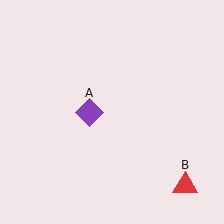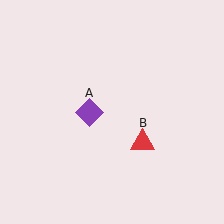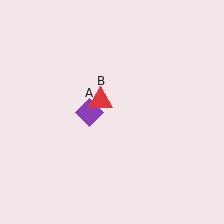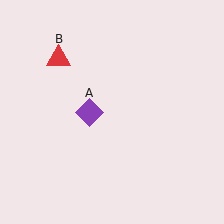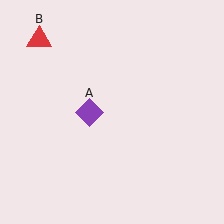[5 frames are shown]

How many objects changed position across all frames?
1 object changed position: red triangle (object B).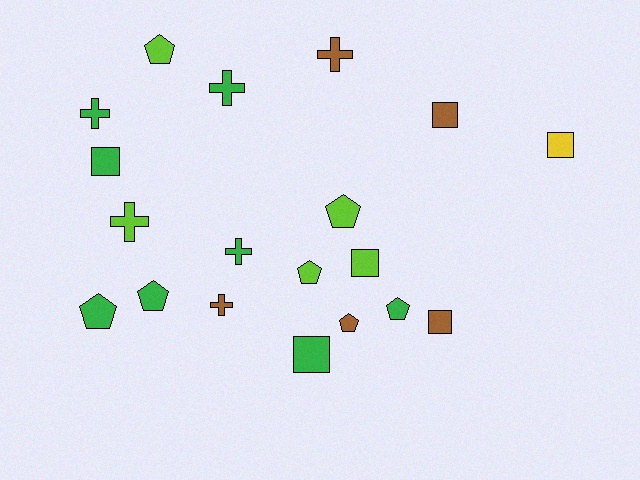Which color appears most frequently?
Green, with 8 objects.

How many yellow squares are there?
There is 1 yellow square.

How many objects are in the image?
There are 19 objects.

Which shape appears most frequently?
Pentagon, with 7 objects.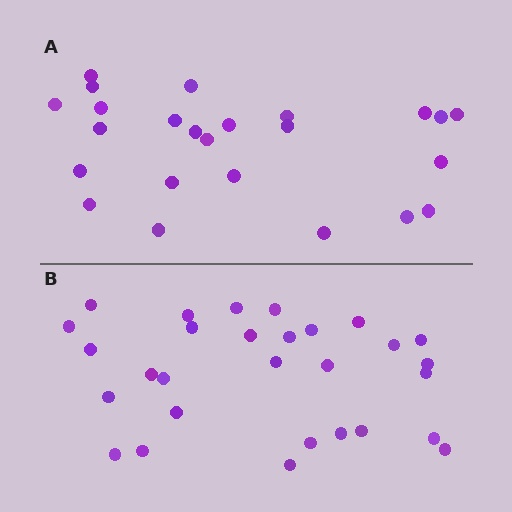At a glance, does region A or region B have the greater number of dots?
Region B (the bottom region) has more dots.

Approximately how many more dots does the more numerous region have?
Region B has about 5 more dots than region A.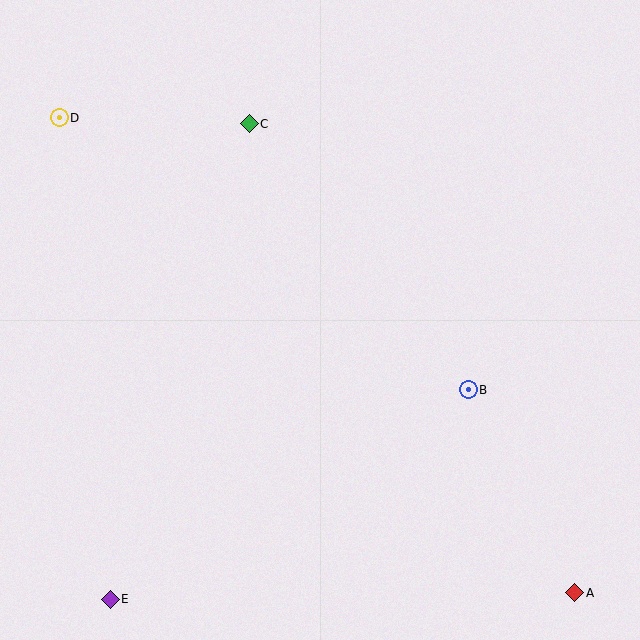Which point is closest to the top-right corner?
Point C is closest to the top-right corner.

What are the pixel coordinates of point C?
Point C is at (249, 124).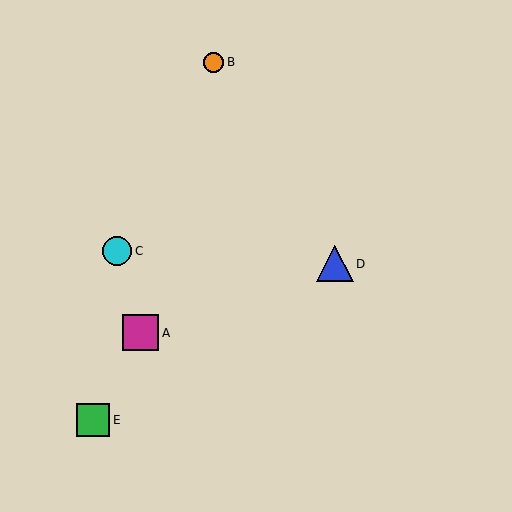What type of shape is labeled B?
Shape B is an orange circle.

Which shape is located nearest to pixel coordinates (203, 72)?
The orange circle (labeled B) at (214, 62) is nearest to that location.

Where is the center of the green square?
The center of the green square is at (93, 420).